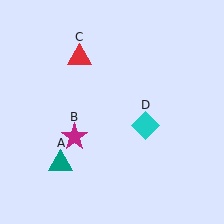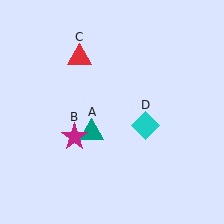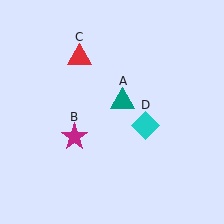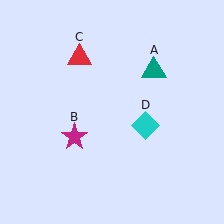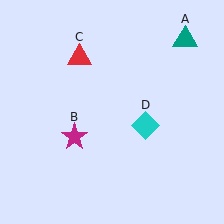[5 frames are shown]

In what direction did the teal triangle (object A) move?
The teal triangle (object A) moved up and to the right.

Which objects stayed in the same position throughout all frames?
Magenta star (object B) and red triangle (object C) and cyan diamond (object D) remained stationary.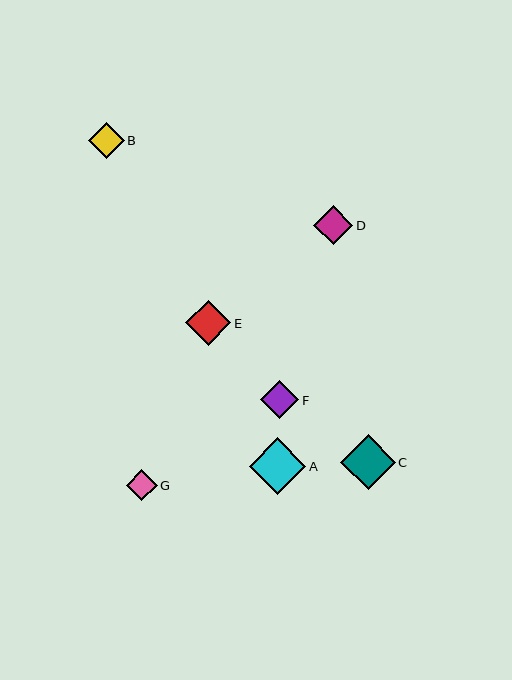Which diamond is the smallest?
Diamond G is the smallest with a size of approximately 31 pixels.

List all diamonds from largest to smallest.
From largest to smallest: A, C, E, D, F, B, G.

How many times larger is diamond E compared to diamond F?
Diamond E is approximately 1.2 times the size of diamond F.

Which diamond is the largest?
Diamond A is the largest with a size of approximately 57 pixels.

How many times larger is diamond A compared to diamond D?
Diamond A is approximately 1.5 times the size of diamond D.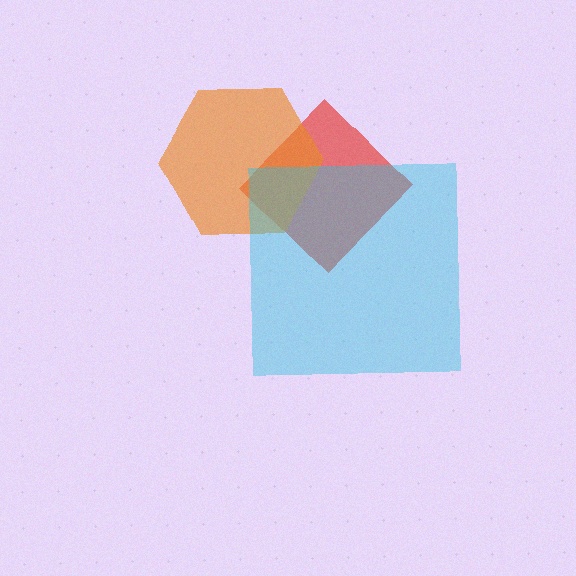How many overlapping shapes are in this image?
There are 3 overlapping shapes in the image.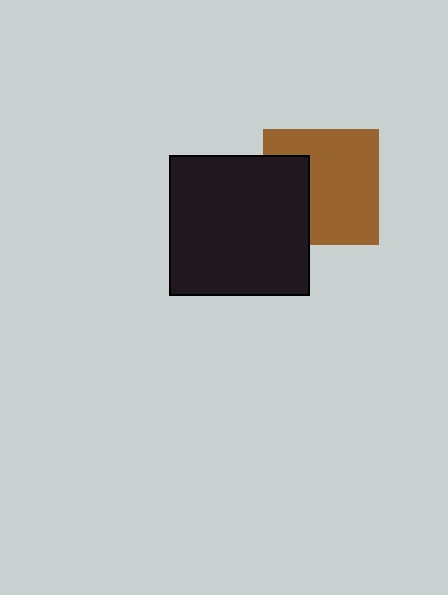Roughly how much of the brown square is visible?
Most of it is visible (roughly 69%).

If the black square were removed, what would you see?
You would see the complete brown square.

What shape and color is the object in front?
The object in front is a black square.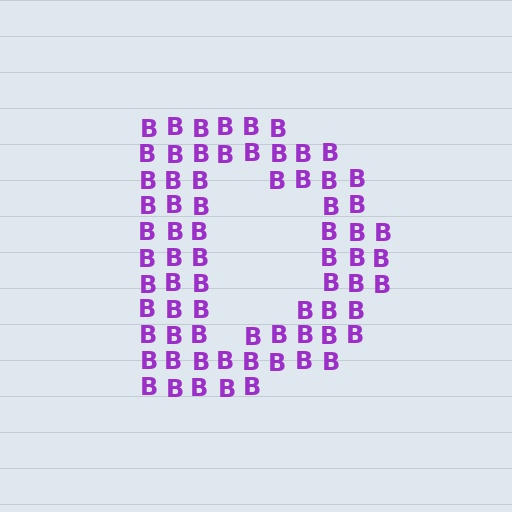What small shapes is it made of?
It is made of small letter B's.